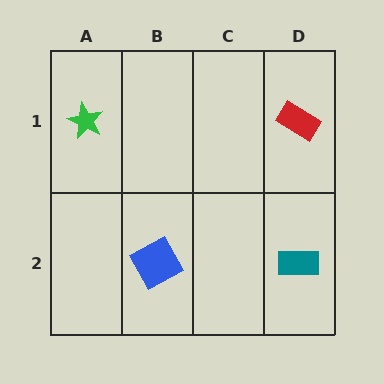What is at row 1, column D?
A red rectangle.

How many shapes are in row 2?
2 shapes.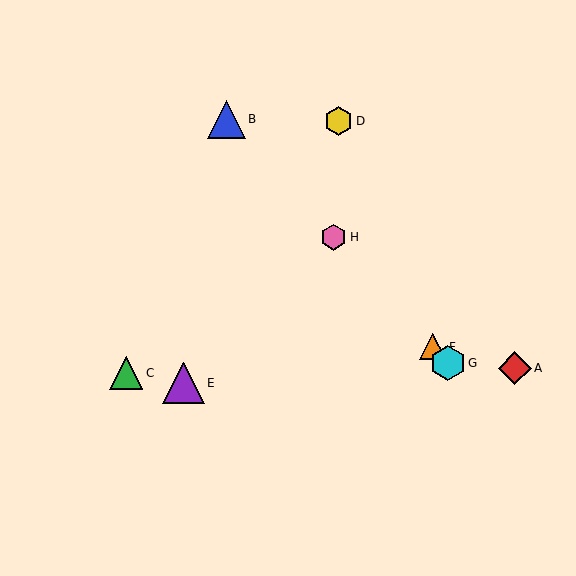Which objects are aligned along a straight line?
Objects B, F, G, H are aligned along a straight line.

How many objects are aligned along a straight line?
4 objects (B, F, G, H) are aligned along a straight line.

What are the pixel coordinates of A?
Object A is at (515, 368).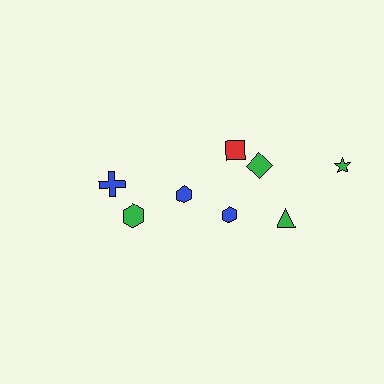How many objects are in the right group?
There are 5 objects.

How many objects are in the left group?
There are 3 objects.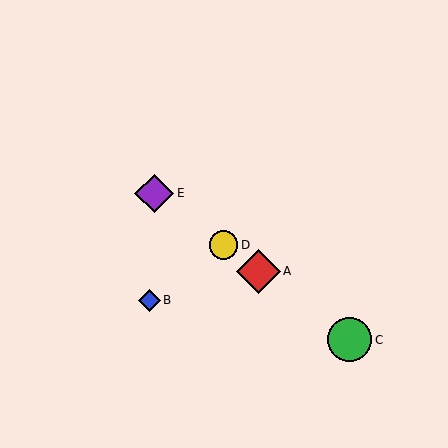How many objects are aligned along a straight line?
4 objects (A, C, D, E) are aligned along a straight line.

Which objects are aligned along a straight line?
Objects A, C, D, E are aligned along a straight line.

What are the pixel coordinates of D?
Object D is at (224, 245).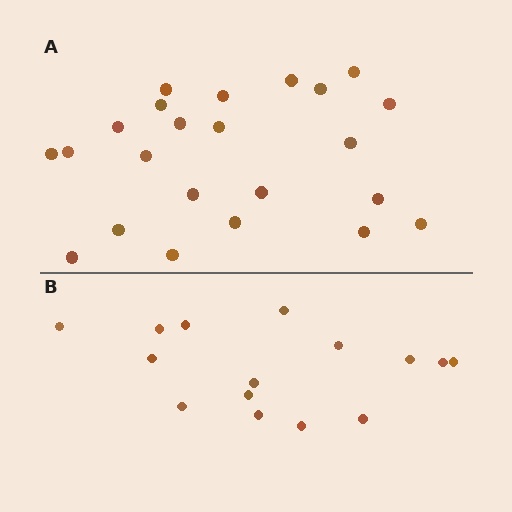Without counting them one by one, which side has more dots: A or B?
Region A (the top region) has more dots.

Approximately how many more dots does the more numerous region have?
Region A has roughly 8 or so more dots than region B.